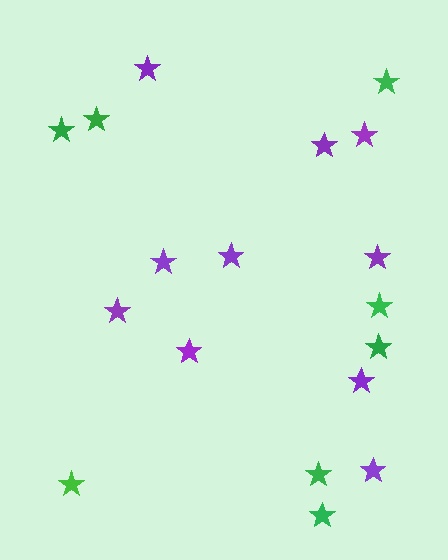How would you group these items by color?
There are 2 groups: one group of purple stars (10) and one group of green stars (8).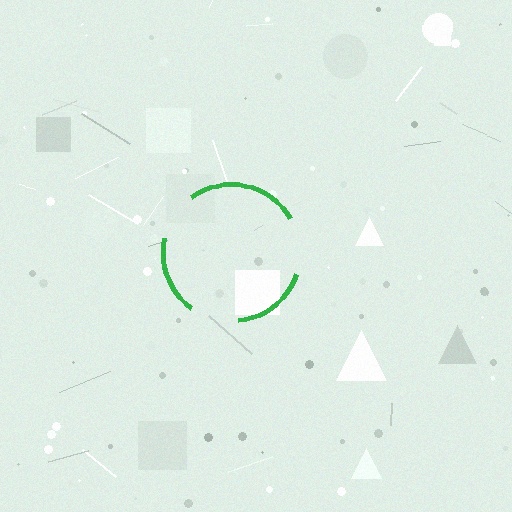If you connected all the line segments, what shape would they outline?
They would outline a circle.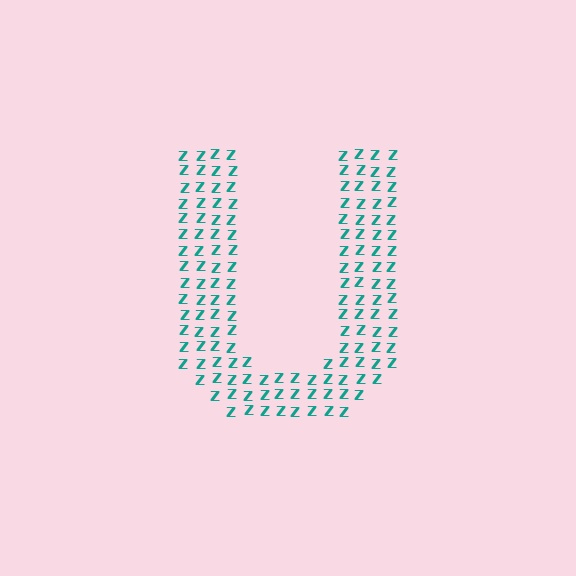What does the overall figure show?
The overall figure shows the letter U.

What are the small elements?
The small elements are letter Z's.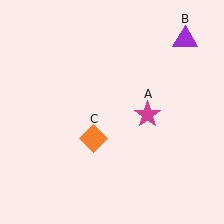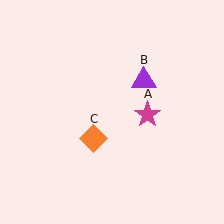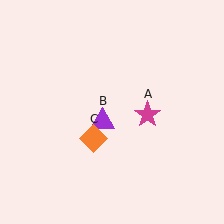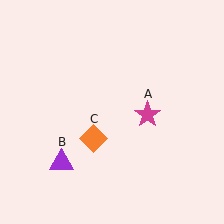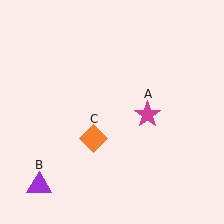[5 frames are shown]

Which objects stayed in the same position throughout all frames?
Magenta star (object A) and orange diamond (object C) remained stationary.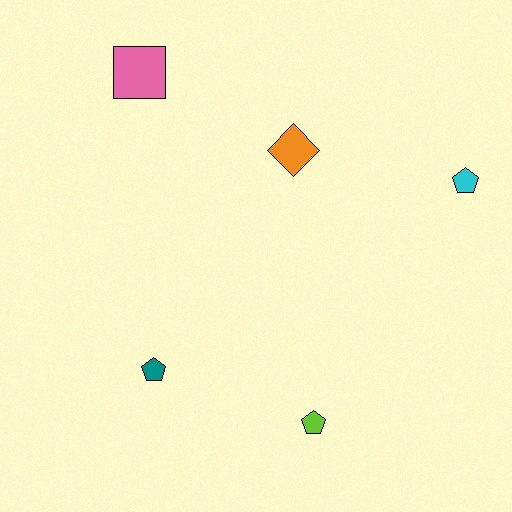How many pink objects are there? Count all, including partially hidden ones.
There is 1 pink object.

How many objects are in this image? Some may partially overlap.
There are 5 objects.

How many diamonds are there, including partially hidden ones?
There is 1 diamond.